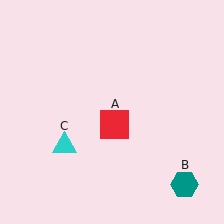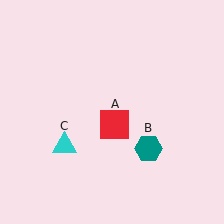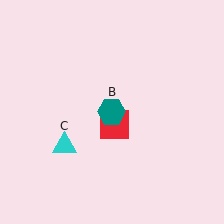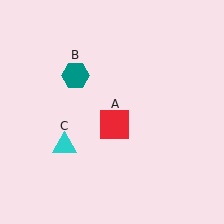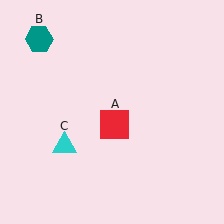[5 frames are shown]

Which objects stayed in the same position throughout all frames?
Red square (object A) and cyan triangle (object C) remained stationary.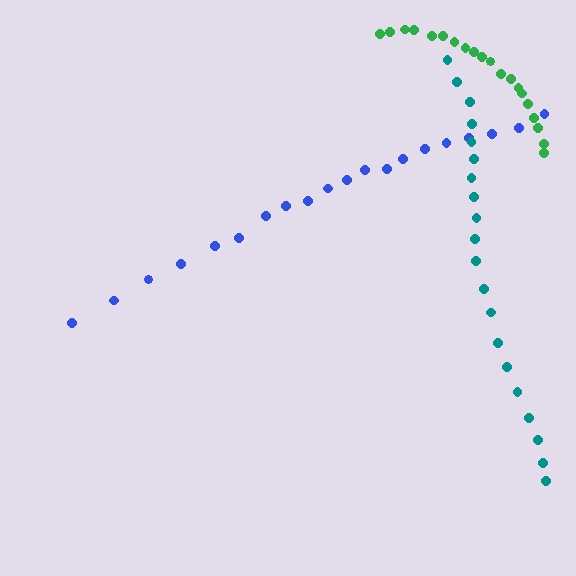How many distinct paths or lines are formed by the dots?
There are 3 distinct paths.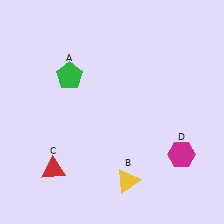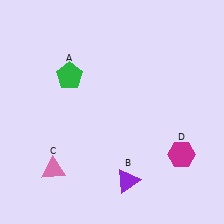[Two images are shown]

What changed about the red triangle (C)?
In Image 1, C is red. In Image 2, it changed to pink.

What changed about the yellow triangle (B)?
In Image 1, B is yellow. In Image 2, it changed to purple.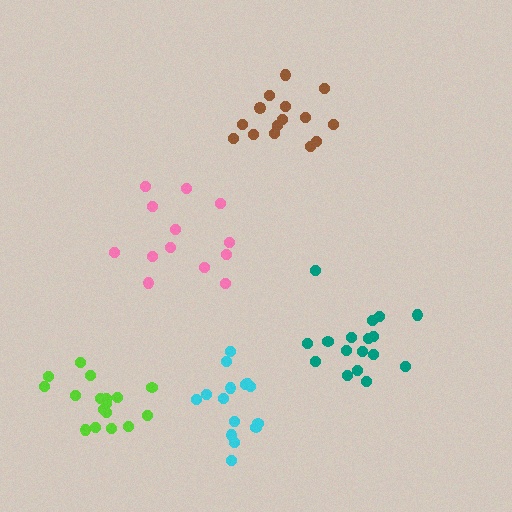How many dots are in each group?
Group 1: 17 dots, Group 2: 15 dots, Group 3: 15 dots, Group 4: 13 dots, Group 5: 17 dots (77 total).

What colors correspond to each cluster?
The clusters are colored: teal, brown, cyan, pink, lime.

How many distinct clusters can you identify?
There are 5 distinct clusters.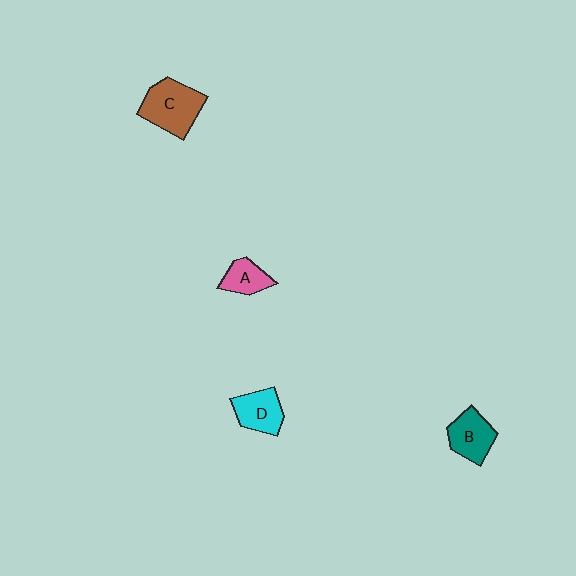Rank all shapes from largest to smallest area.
From largest to smallest: C (brown), B (teal), D (cyan), A (pink).